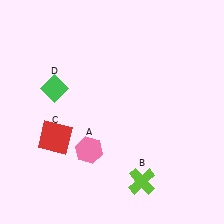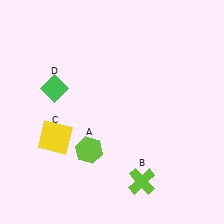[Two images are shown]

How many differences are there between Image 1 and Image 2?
There are 2 differences between the two images.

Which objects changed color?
A changed from pink to lime. C changed from red to yellow.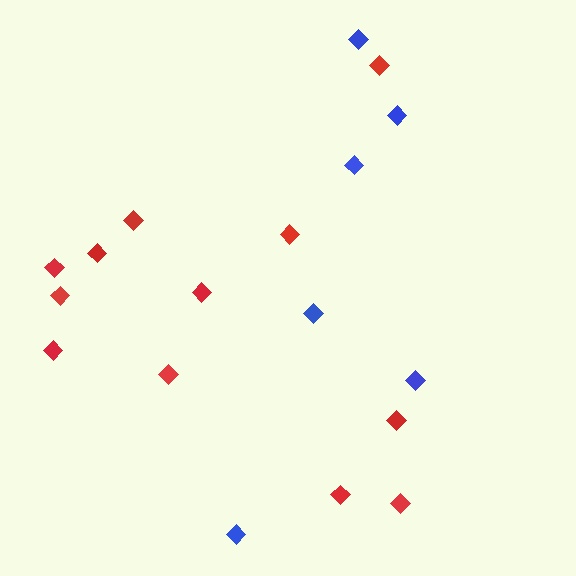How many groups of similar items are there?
There are 2 groups: one group of blue diamonds (6) and one group of red diamonds (12).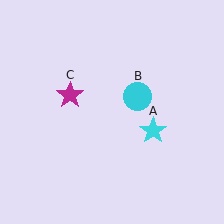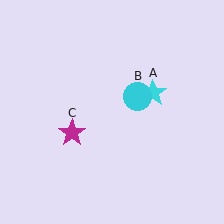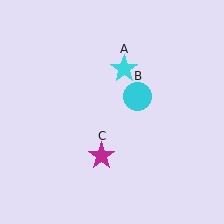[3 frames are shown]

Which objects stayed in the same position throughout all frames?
Cyan circle (object B) remained stationary.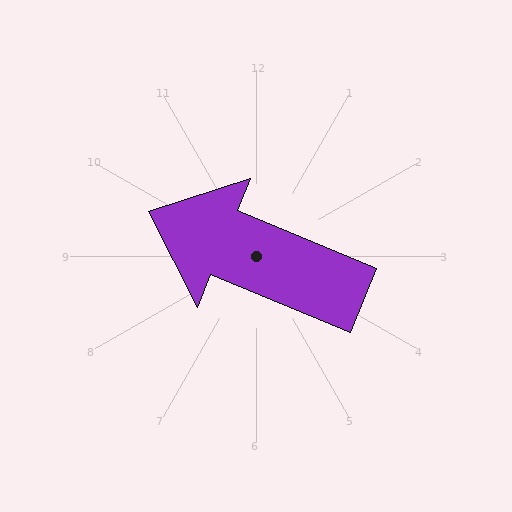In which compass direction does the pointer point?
Northwest.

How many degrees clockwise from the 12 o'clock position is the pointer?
Approximately 293 degrees.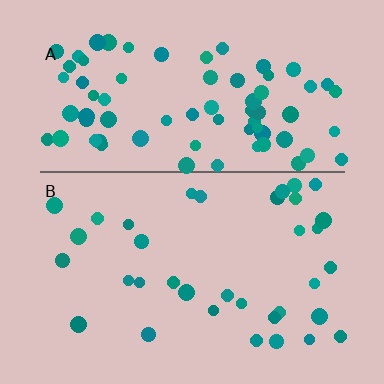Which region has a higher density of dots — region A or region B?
A (the top).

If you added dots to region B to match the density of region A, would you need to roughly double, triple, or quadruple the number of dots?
Approximately double.